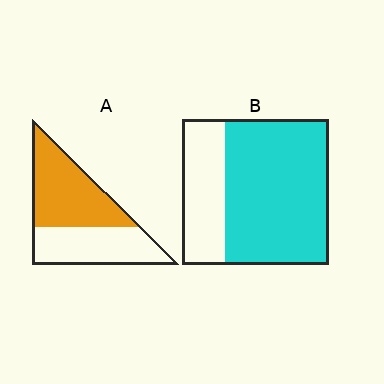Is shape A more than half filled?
Yes.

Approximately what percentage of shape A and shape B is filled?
A is approximately 55% and B is approximately 70%.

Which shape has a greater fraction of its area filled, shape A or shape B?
Shape B.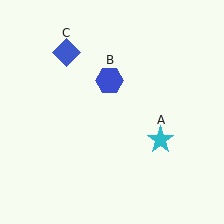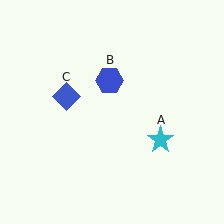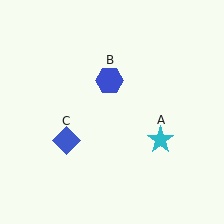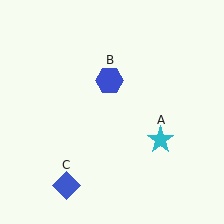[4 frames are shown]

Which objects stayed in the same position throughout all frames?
Cyan star (object A) and blue hexagon (object B) remained stationary.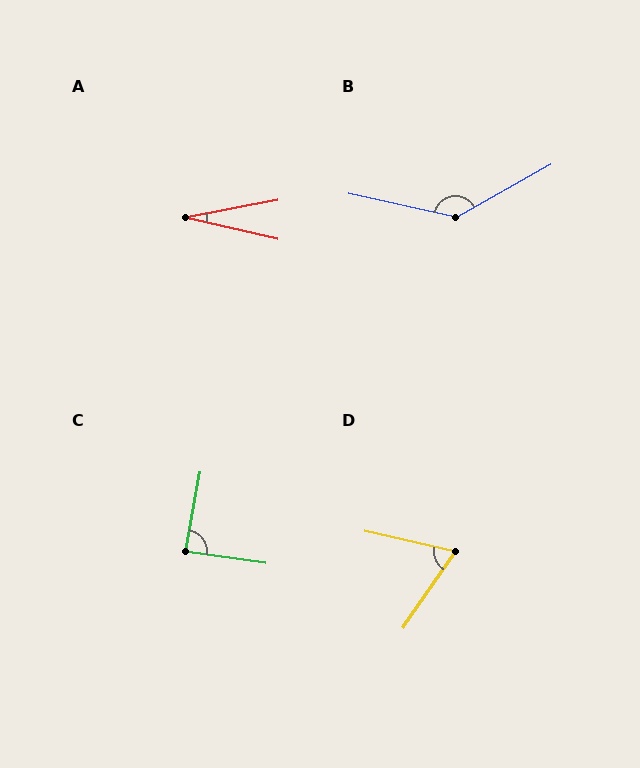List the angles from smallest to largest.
A (24°), D (69°), C (88°), B (138°).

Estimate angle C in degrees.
Approximately 88 degrees.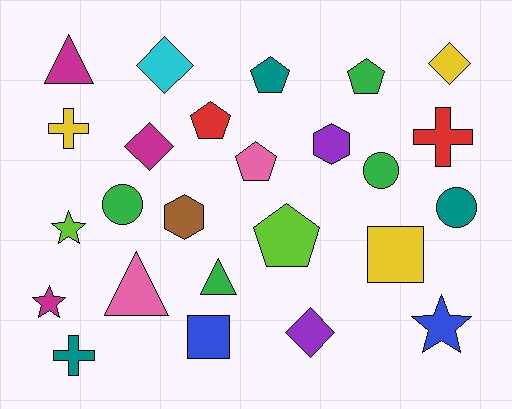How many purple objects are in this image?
There are 2 purple objects.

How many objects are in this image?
There are 25 objects.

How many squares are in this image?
There are 2 squares.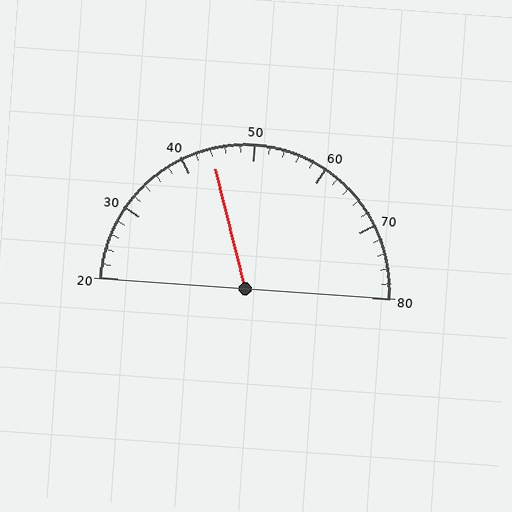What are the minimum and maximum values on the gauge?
The gauge ranges from 20 to 80.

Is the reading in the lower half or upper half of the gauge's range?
The reading is in the lower half of the range (20 to 80).